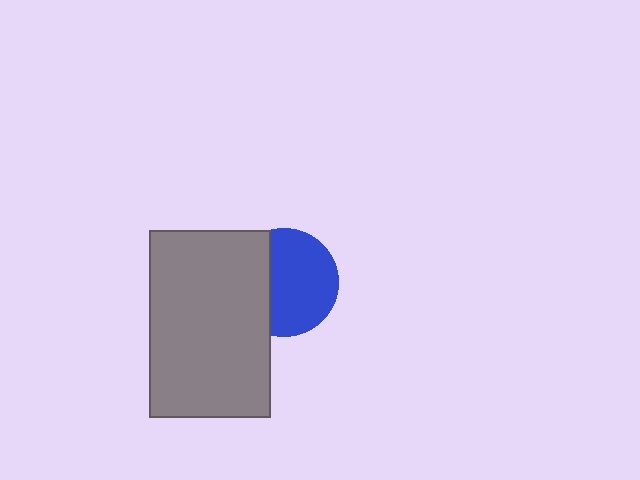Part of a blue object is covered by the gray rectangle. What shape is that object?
It is a circle.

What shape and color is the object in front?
The object in front is a gray rectangle.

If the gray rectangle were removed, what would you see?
You would see the complete blue circle.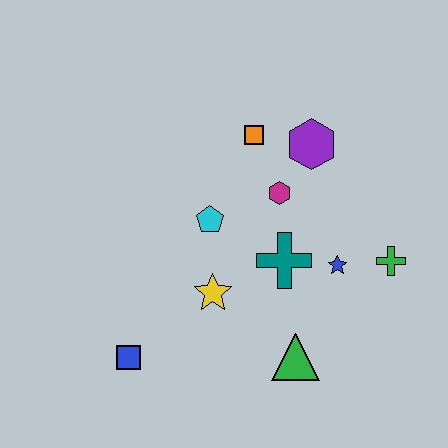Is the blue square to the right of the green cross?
No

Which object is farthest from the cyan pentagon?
The green cross is farthest from the cyan pentagon.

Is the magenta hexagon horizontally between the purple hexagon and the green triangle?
No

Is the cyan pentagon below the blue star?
No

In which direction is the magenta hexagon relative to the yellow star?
The magenta hexagon is above the yellow star.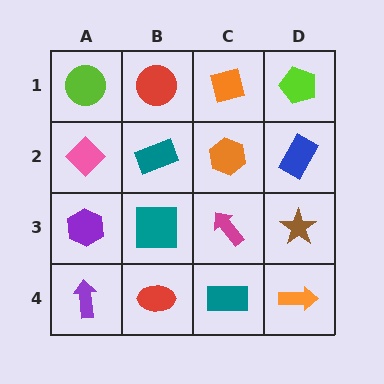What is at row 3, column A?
A purple hexagon.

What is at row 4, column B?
A red ellipse.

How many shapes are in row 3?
4 shapes.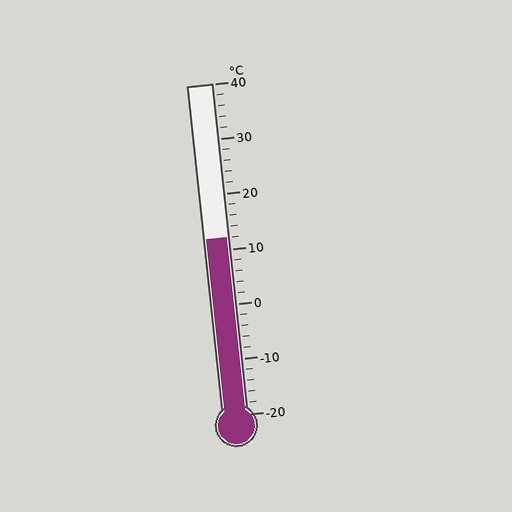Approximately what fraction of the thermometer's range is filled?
The thermometer is filled to approximately 55% of its range.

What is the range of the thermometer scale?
The thermometer scale ranges from -20°C to 40°C.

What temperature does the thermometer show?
The thermometer shows approximately 12°C.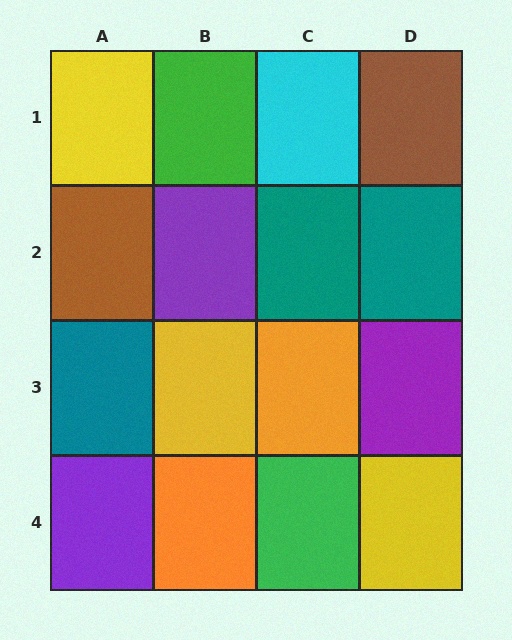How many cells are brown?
2 cells are brown.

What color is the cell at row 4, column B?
Orange.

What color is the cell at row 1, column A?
Yellow.